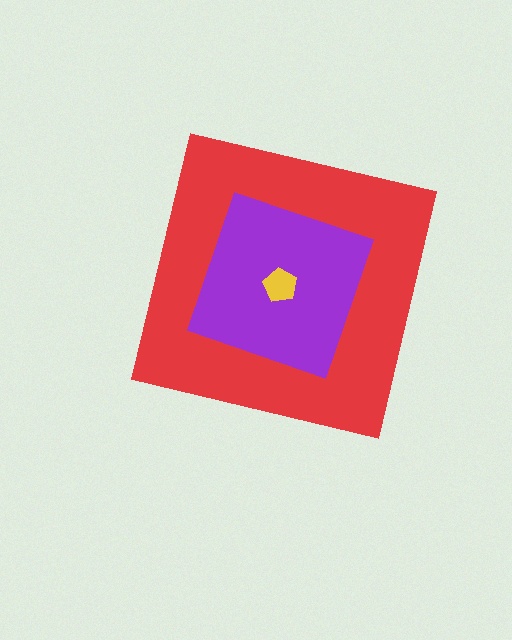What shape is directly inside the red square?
The purple square.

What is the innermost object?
The yellow pentagon.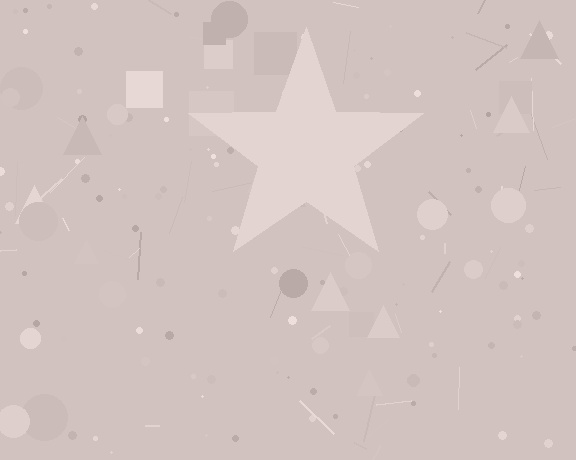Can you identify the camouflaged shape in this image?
The camouflaged shape is a star.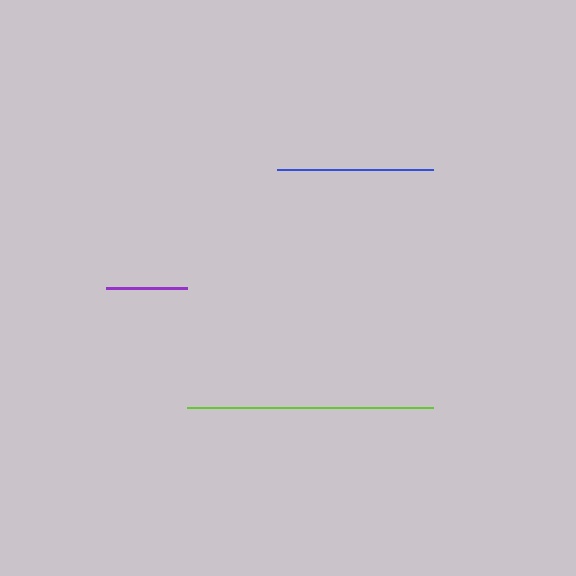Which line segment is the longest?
The lime line is the longest at approximately 246 pixels.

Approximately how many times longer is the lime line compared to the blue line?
The lime line is approximately 1.6 times the length of the blue line.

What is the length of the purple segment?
The purple segment is approximately 81 pixels long.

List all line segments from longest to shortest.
From longest to shortest: lime, blue, purple.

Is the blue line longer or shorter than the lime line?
The lime line is longer than the blue line.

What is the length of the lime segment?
The lime segment is approximately 246 pixels long.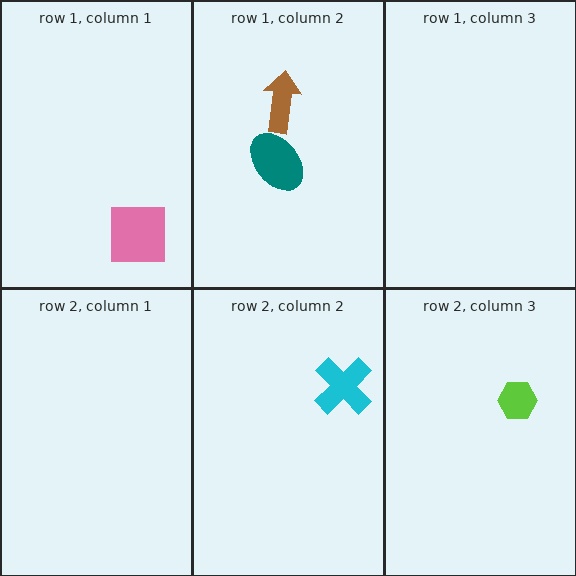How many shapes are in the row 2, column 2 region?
1.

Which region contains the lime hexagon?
The row 2, column 3 region.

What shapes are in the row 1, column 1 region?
The pink square.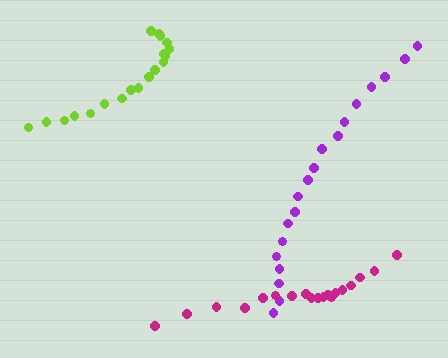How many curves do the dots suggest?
There are 3 distinct paths.